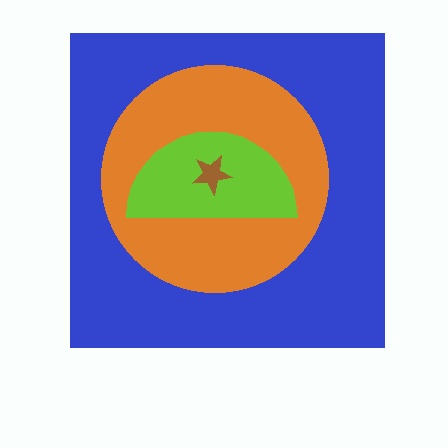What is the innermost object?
The brown star.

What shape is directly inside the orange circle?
The lime semicircle.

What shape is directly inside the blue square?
The orange circle.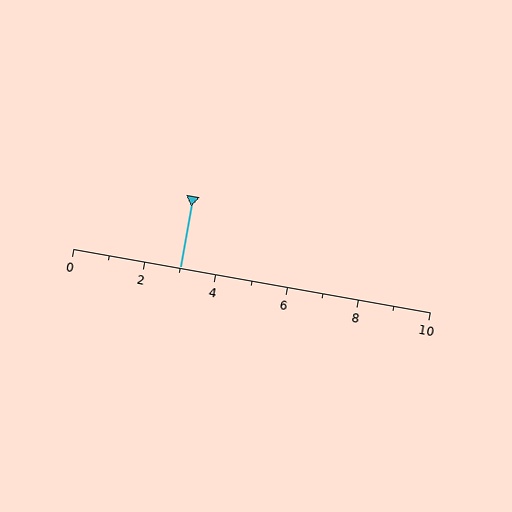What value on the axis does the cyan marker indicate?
The marker indicates approximately 3.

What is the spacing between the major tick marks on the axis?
The major ticks are spaced 2 apart.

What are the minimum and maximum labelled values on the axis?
The axis runs from 0 to 10.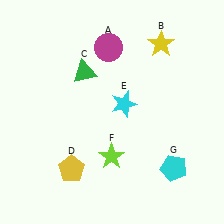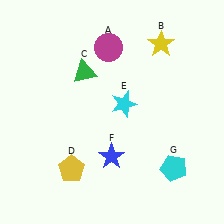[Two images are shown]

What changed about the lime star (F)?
In Image 1, F is lime. In Image 2, it changed to blue.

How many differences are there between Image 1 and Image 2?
There is 1 difference between the two images.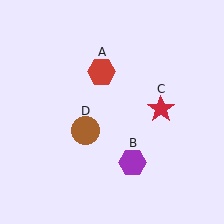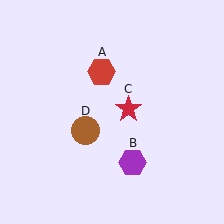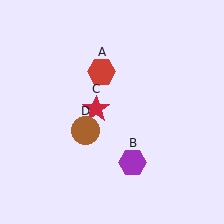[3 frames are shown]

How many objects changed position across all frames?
1 object changed position: red star (object C).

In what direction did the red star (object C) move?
The red star (object C) moved left.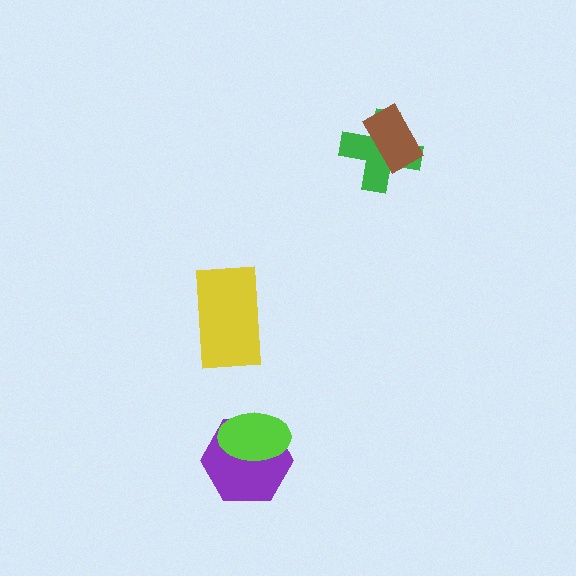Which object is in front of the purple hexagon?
The lime ellipse is in front of the purple hexagon.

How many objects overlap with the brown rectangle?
1 object overlaps with the brown rectangle.